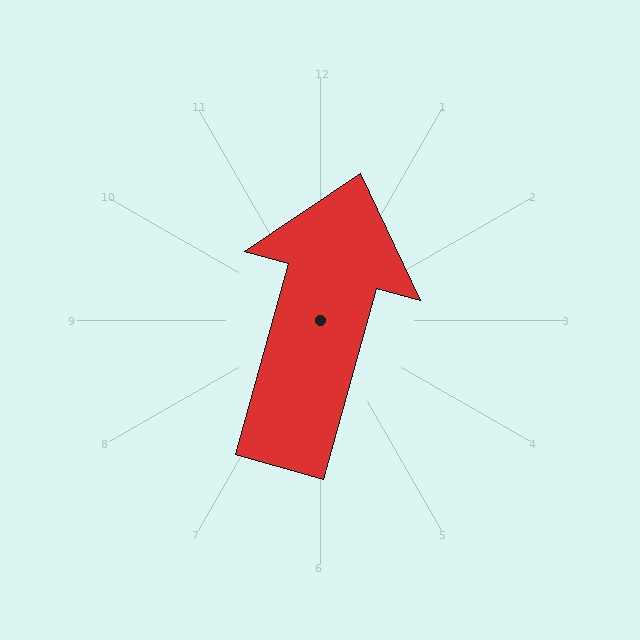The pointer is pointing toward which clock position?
Roughly 1 o'clock.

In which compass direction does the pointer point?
North.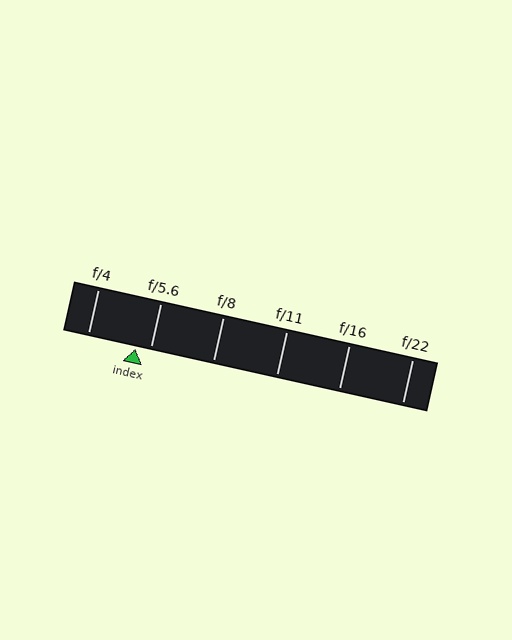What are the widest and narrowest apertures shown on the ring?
The widest aperture shown is f/4 and the narrowest is f/22.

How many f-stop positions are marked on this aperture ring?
There are 6 f-stop positions marked.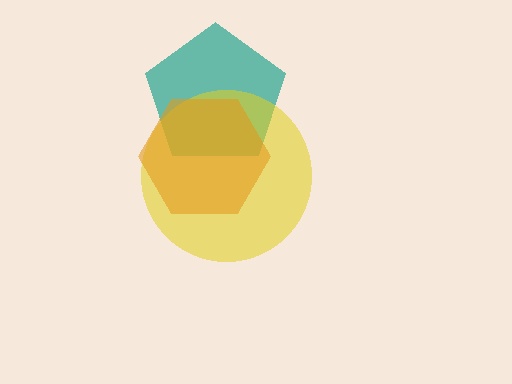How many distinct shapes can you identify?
There are 3 distinct shapes: a teal pentagon, a yellow circle, an orange hexagon.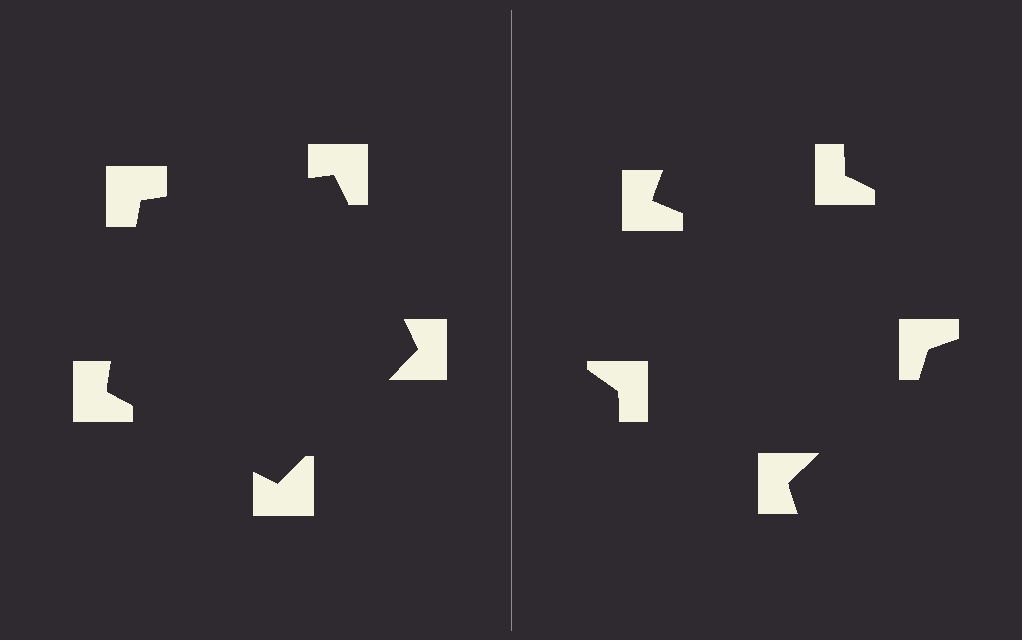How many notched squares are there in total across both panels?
10 — 5 on each side.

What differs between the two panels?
The notched squares are positioned identically on both sides; only the wedge orientations differ. On the left they align to a pentagon; on the right they are misaligned.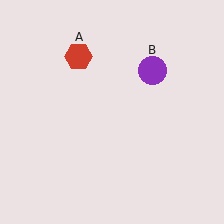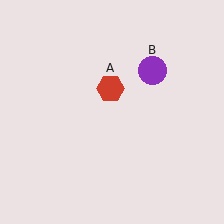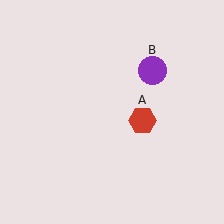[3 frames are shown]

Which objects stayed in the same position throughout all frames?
Purple circle (object B) remained stationary.